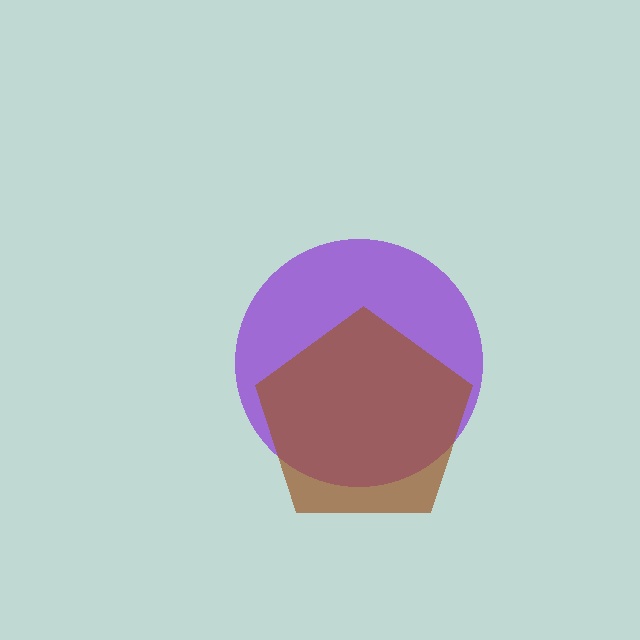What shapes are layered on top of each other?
The layered shapes are: a purple circle, a brown pentagon.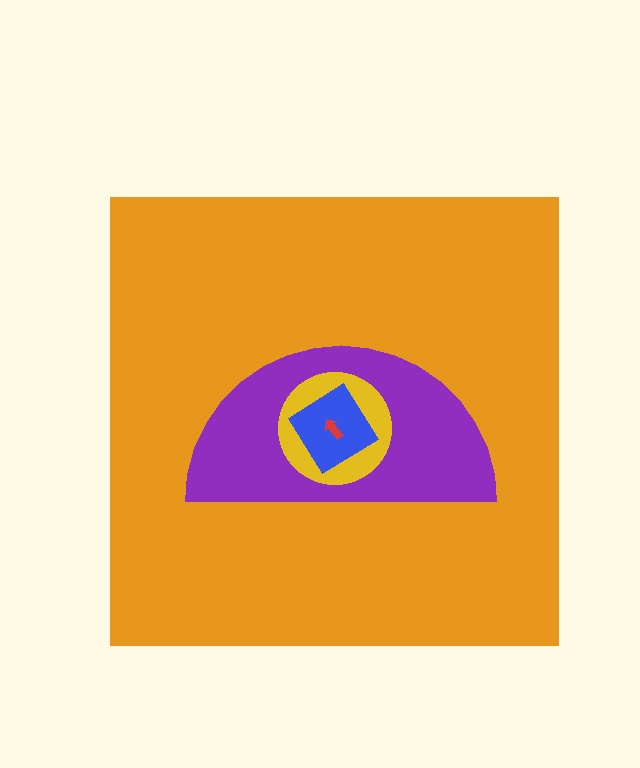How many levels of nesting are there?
5.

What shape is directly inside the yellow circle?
The blue diamond.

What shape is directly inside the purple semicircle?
The yellow circle.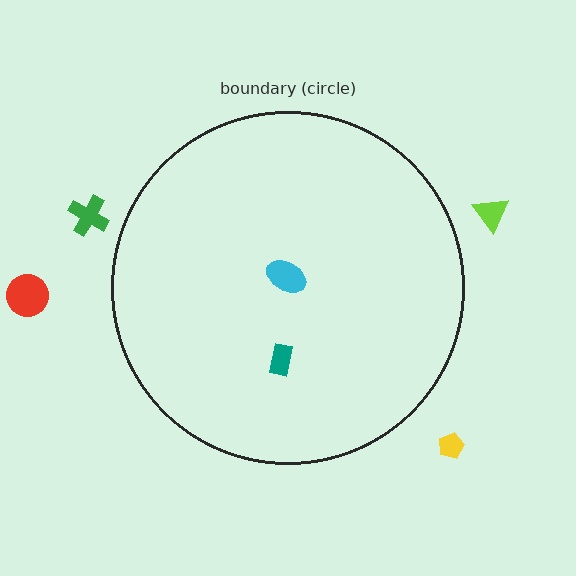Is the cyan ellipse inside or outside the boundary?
Inside.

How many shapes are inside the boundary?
2 inside, 4 outside.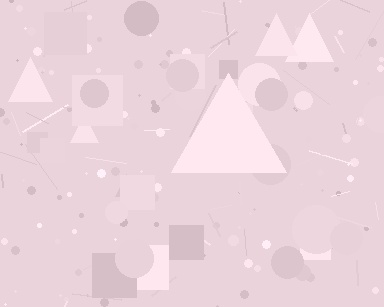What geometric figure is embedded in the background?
A triangle is embedded in the background.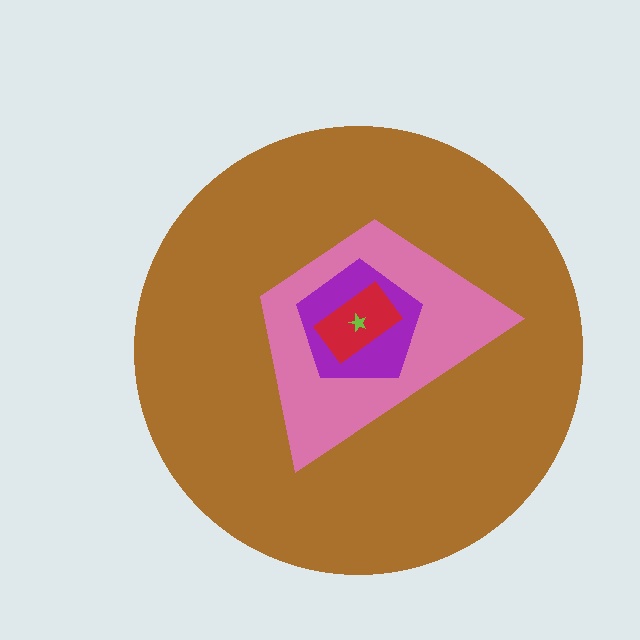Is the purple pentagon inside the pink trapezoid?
Yes.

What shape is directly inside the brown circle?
The pink trapezoid.